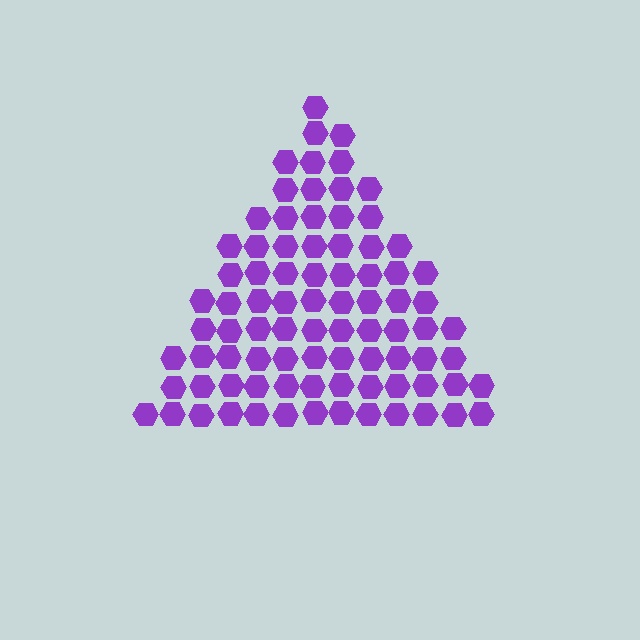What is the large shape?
The large shape is a triangle.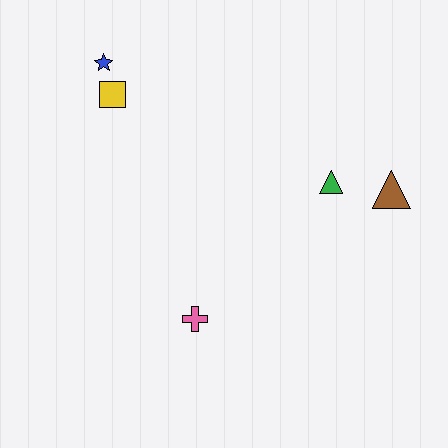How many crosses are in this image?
There is 1 cross.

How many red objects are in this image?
There are no red objects.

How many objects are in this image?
There are 5 objects.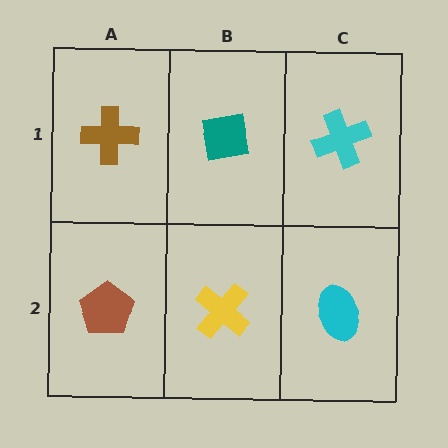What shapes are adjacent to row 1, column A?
A brown pentagon (row 2, column A), a teal square (row 1, column B).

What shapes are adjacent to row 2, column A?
A brown cross (row 1, column A), a yellow cross (row 2, column B).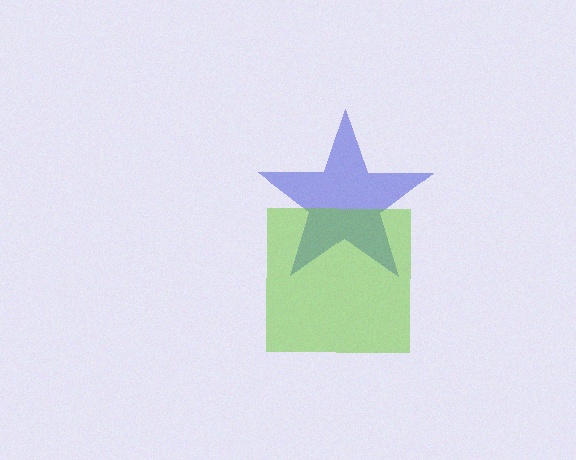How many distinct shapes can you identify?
There are 2 distinct shapes: a blue star, a lime square.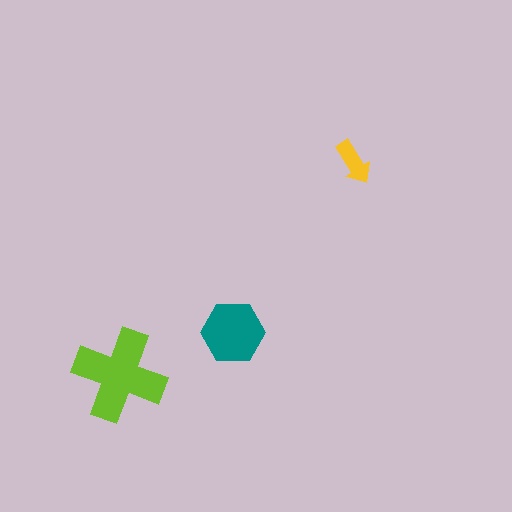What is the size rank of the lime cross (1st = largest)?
1st.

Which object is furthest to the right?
The yellow arrow is rightmost.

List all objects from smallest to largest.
The yellow arrow, the teal hexagon, the lime cross.